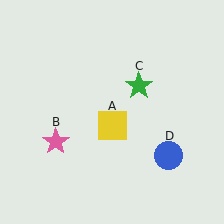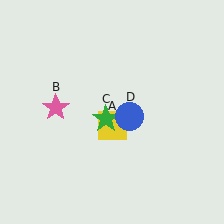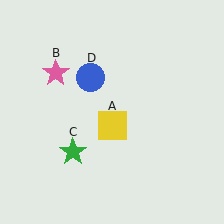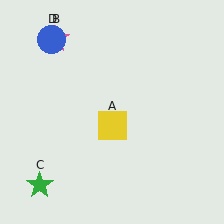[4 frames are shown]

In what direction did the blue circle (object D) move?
The blue circle (object D) moved up and to the left.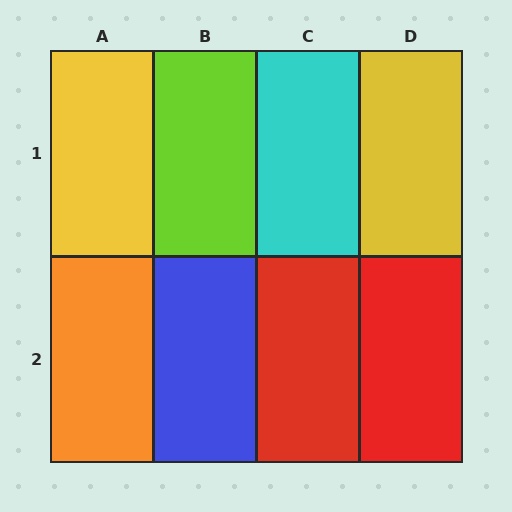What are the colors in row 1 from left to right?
Yellow, lime, cyan, yellow.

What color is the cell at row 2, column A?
Orange.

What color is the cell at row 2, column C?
Red.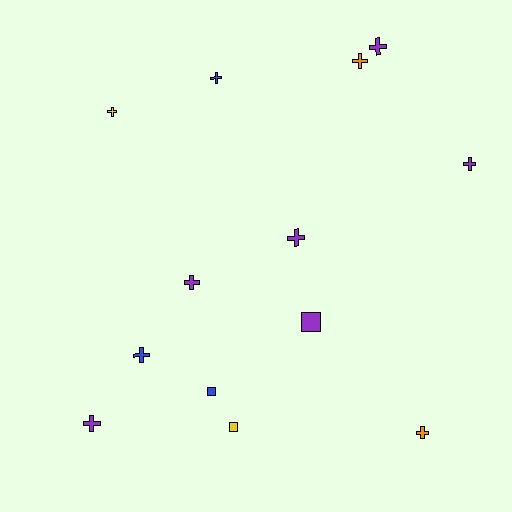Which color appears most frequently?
Purple, with 6 objects.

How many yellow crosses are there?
There is 1 yellow cross.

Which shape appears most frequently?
Cross, with 10 objects.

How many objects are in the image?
There are 13 objects.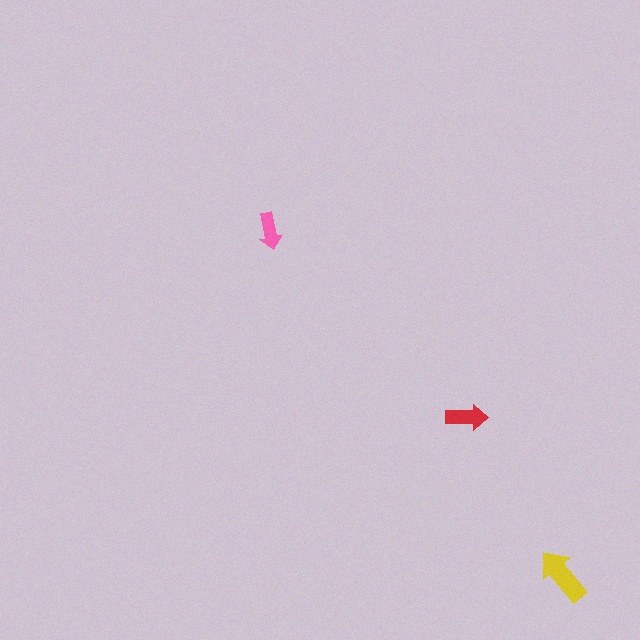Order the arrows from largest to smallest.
the yellow one, the red one, the pink one.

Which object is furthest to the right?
The yellow arrow is rightmost.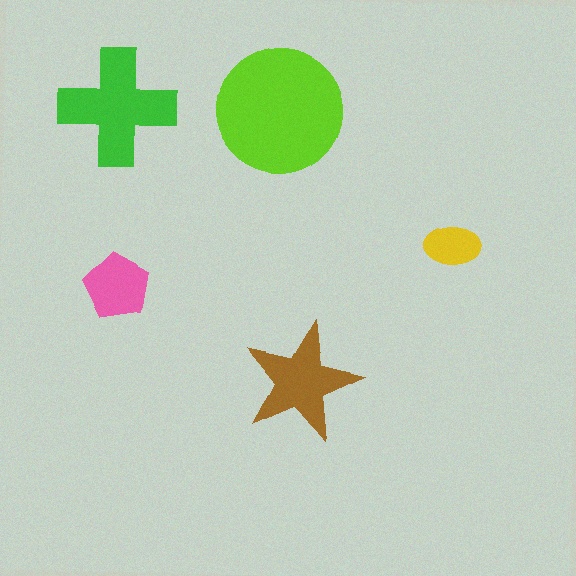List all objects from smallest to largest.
The yellow ellipse, the pink pentagon, the brown star, the green cross, the lime circle.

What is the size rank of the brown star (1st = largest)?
3rd.